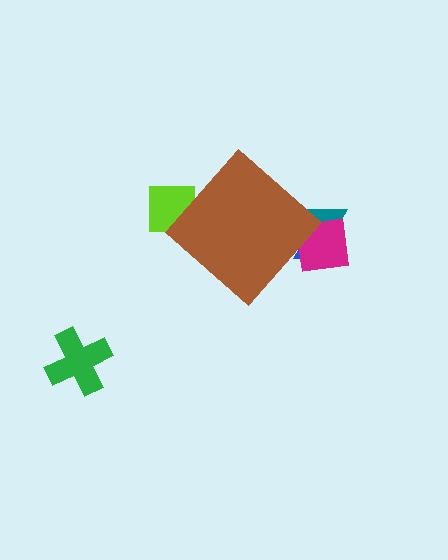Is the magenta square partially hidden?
Yes, the magenta square is partially hidden behind the brown diamond.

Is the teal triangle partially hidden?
Yes, the teal triangle is partially hidden behind the brown diamond.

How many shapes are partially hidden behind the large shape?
4 shapes are partially hidden.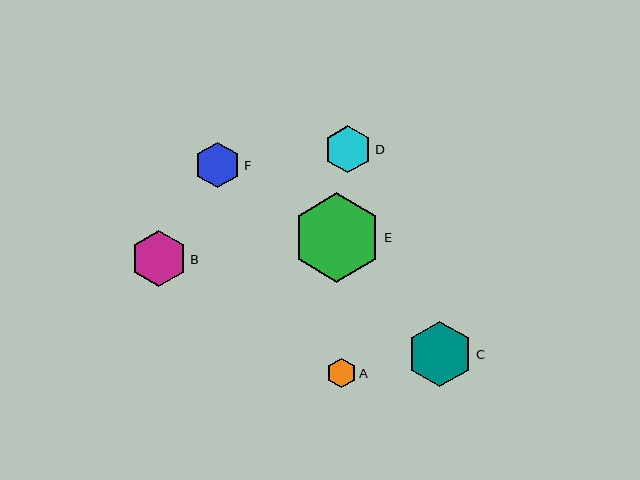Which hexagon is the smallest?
Hexagon A is the smallest with a size of approximately 29 pixels.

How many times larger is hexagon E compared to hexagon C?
Hexagon E is approximately 1.4 times the size of hexagon C.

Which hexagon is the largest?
Hexagon E is the largest with a size of approximately 89 pixels.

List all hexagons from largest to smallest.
From largest to smallest: E, C, B, D, F, A.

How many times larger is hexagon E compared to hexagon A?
Hexagon E is approximately 3.1 times the size of hexagon A.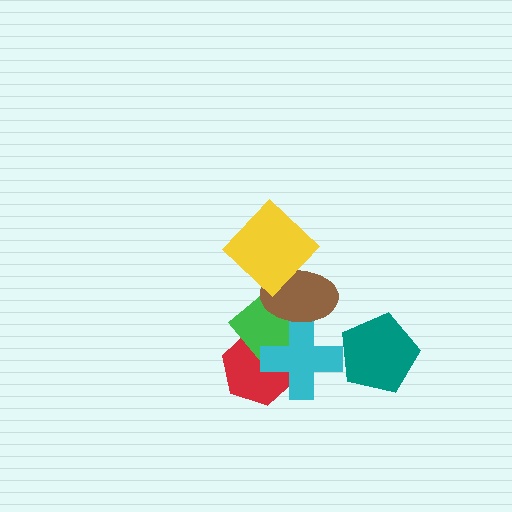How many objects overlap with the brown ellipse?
3 objects overlap with the brown ellipse.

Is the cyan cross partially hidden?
Yes, it is partially covered by another shape.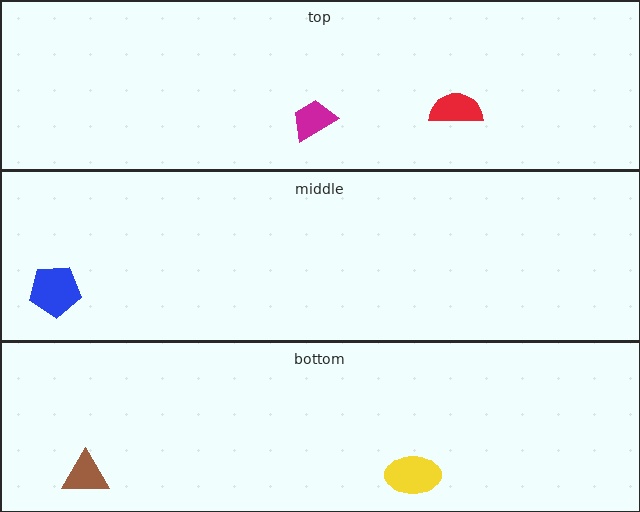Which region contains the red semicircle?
The top region.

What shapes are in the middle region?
The blue pentagon.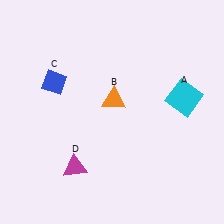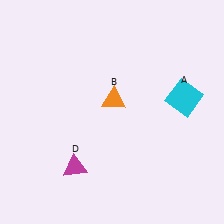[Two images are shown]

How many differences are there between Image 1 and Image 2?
There is 1 difference between the two images.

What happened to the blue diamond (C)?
The blue diamond (C) was removed in Image 2. It was in the top-left area of Image 1.